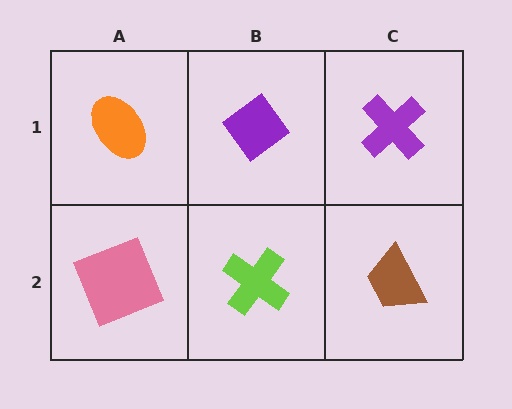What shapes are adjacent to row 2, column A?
An orange ellipse (row 1, column A), a lime cross (row 2, column B).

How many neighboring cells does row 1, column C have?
2.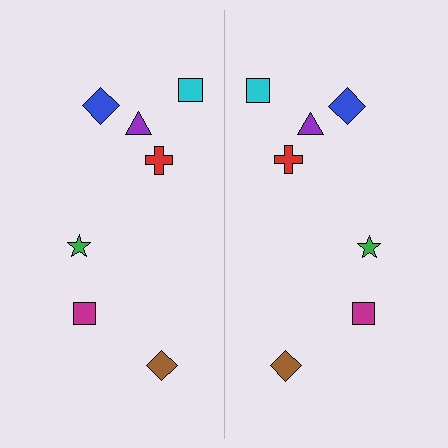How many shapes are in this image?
There are 14 shapes in this image.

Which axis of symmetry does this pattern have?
The pattern has a vertical axis of symmetry running through the center of the image.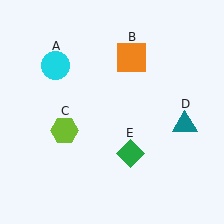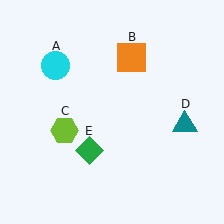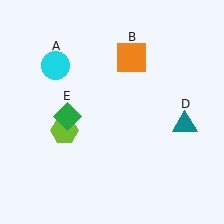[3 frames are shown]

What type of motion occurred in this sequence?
The green diamond (object E) rotated clockwise around the center of the scene.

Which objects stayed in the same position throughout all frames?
Cyan circle (object A) and orange square (object B) and lime hexagon (object C) and teal triangle (object D) remained stationary.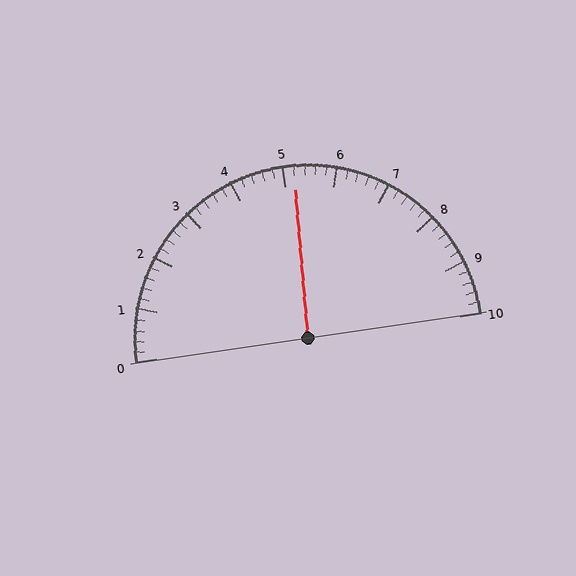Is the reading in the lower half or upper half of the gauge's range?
The reading is in the upper half of the range (0 to 10).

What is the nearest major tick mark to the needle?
The nearest major tick mark is 5.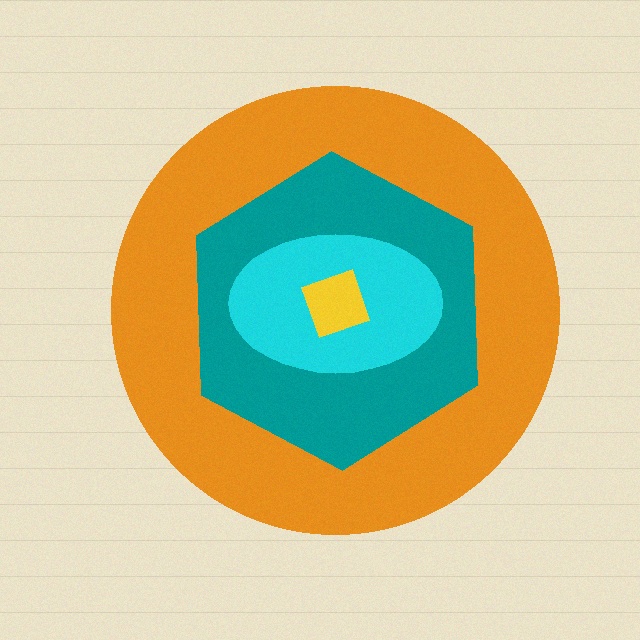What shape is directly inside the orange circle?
The teal hexagon.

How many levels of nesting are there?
4.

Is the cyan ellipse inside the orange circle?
Yes.